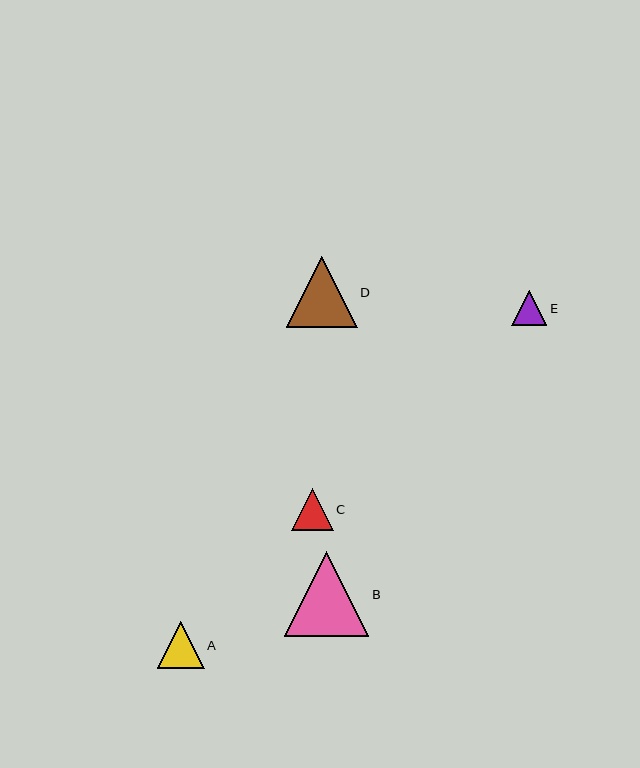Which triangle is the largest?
Triangle B is the largest with a size of approximately 85 pixels.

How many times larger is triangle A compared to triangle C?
Triangle A is approximately 1.1 times the size of triangle C.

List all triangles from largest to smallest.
From largest to smallest: B, D, A, C, E.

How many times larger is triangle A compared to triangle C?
Triangle A is approximately 1.1 times the size of triangle C.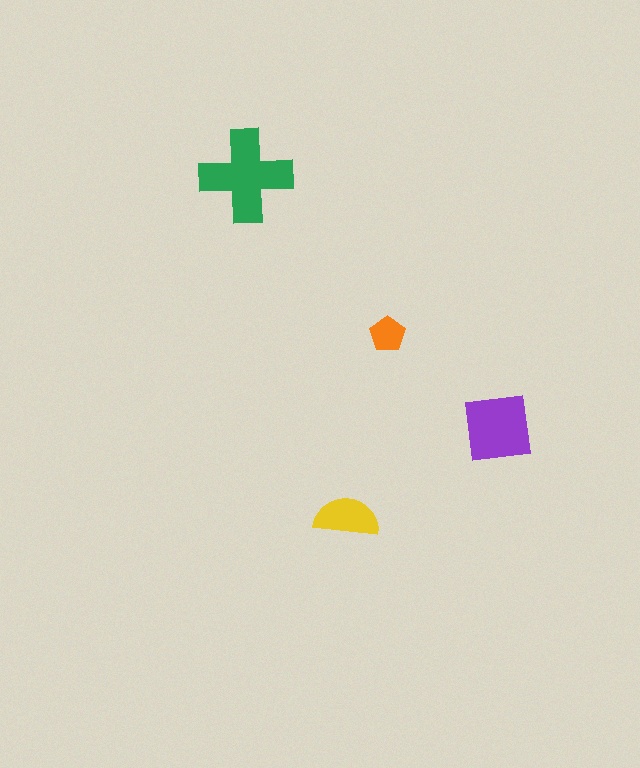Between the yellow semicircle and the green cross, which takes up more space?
The green cross.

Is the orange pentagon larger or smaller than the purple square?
Smaller.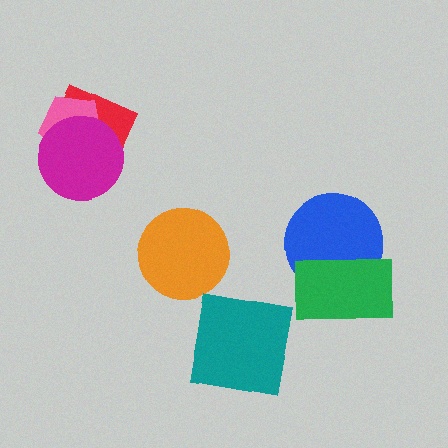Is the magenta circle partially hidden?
No, no other shape covers it.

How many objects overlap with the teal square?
0 objects overlap with the teal square.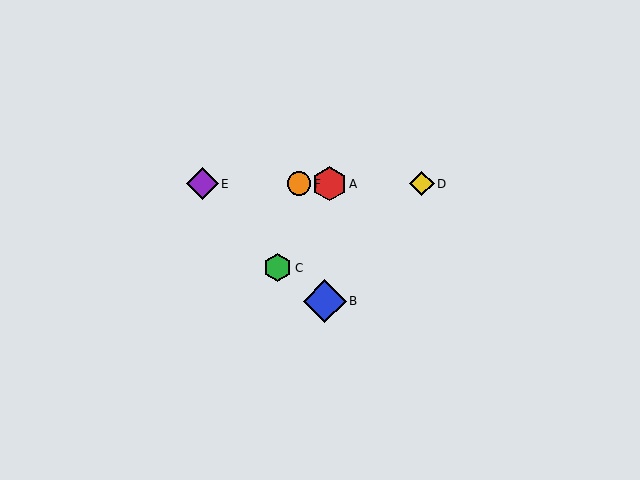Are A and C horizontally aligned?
No, A is at y≈184 and C is at y≈268.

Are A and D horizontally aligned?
Yes, both are at y≈184.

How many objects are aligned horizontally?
4 objects (A, D, E, F) are aligned horizontally.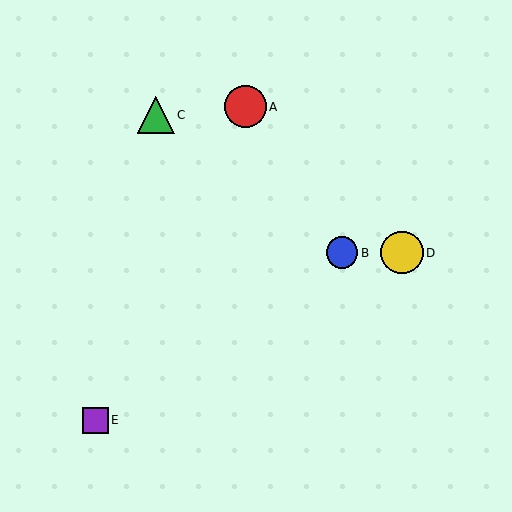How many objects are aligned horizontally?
2 objects (B, D) are aligned horizontally.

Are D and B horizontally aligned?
Yes, both are at y≈253.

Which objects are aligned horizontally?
Objects B, D are aligned horizontally.